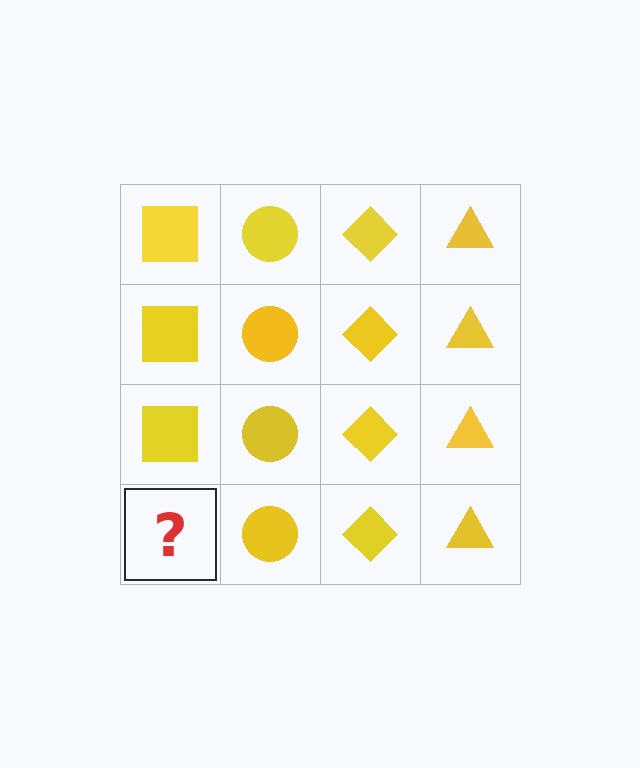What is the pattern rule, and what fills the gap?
The rule is that each column has a consistent shape. The gap should be filled with a yellow square.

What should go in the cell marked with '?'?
The missing cell should contain a yellow square.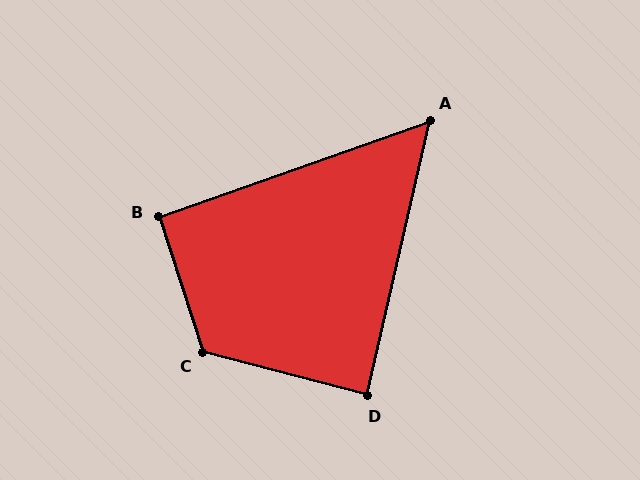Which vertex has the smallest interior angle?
A, at approximately 58 degrees.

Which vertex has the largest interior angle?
C, at approximately 122 degrees.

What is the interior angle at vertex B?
Approximately 92 degrees (approximately right).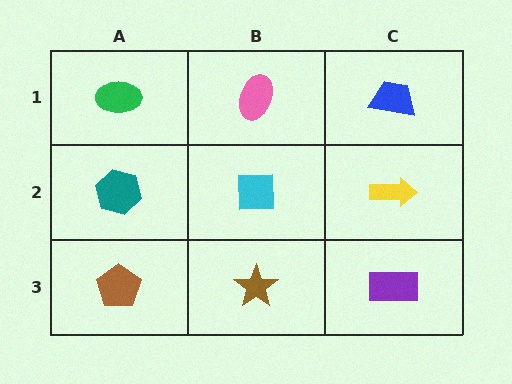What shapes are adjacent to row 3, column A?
A teal hexagon (row 2, column A), a brown star (row 3, column B).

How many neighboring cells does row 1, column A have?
2.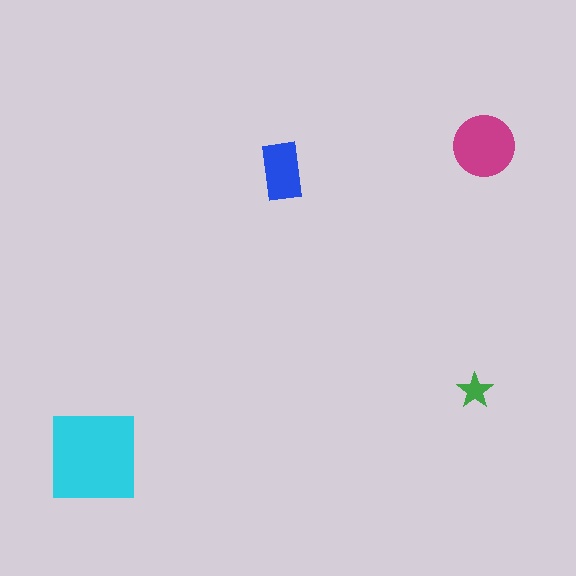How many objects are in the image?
There are 4 objects in the image.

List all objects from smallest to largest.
The green star, the blue rectangle, the magenta circle, the cyan square.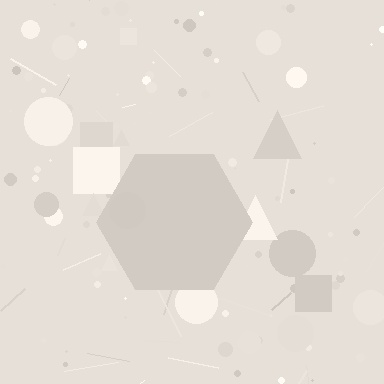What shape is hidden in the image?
A hexagon is hidden in the image.